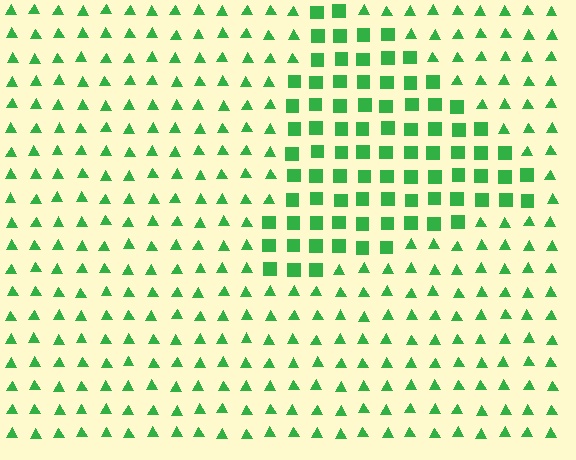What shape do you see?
I see a triangle.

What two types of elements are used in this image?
The image uses squares inside the triangle region and triangles outside it.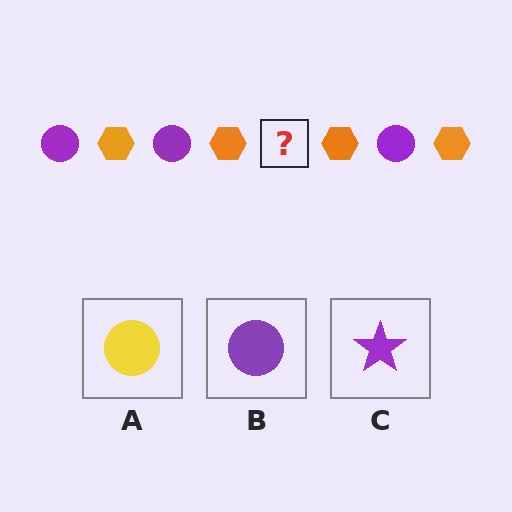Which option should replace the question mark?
Option B.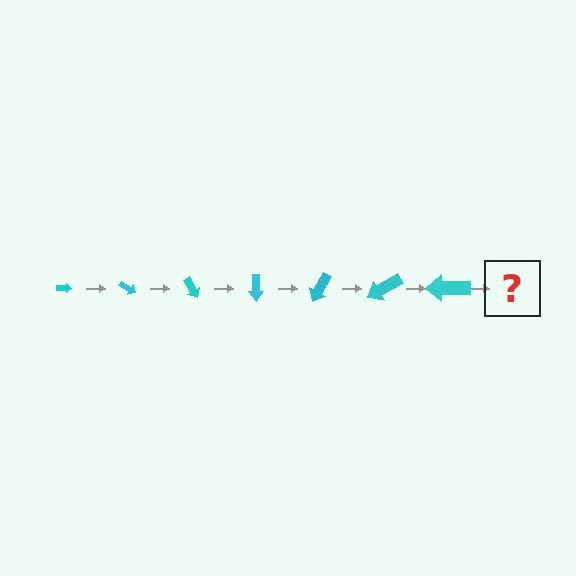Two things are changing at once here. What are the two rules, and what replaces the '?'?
The two rules are that the arrow grows larger each step and it rotates 30 degrees each step. The '?' should be an arrow, larger than the previous one and rotated 210 degrees from the start.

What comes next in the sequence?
The next element should be an arrow, larger than the previous one and rotated 210 degrees from the start.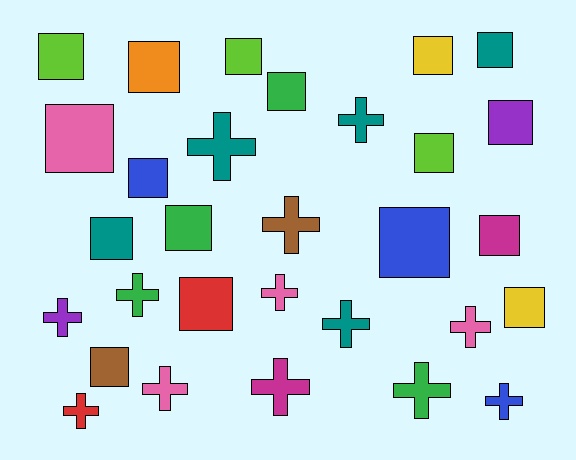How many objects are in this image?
There are 30 objects.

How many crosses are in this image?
There are 13 crosses.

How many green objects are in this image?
There are 4 green objects.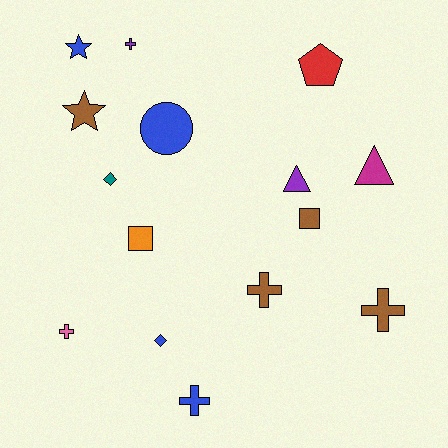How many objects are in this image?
There are 15 objects.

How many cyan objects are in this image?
There are no cyan objects.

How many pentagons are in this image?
There is 1 pentagon.